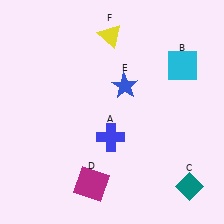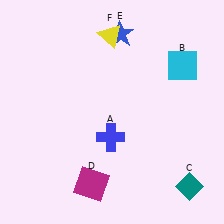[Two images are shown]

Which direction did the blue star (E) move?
The blue star (E) moved up.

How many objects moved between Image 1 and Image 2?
1 object moved between the two images.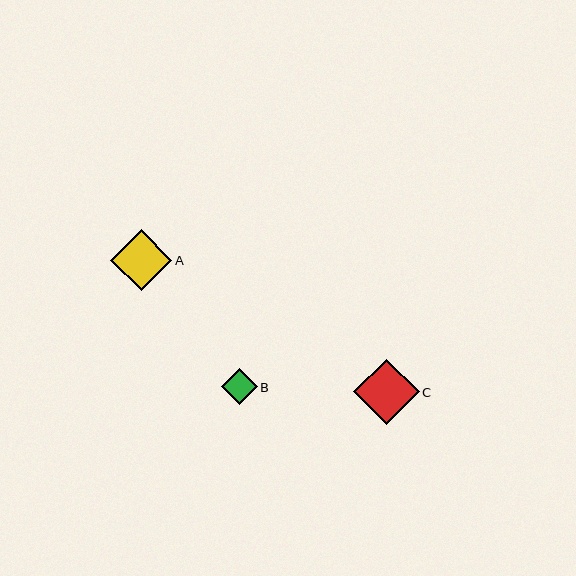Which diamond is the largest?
Diamond C is the largest with a size of approximately 66 pixels.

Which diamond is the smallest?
Diamond B is the smallest with a size of approximately 36 pixels.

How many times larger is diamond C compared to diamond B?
Diamond C is approximately 1.8 times the size of diamond B.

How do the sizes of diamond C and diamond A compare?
Diamond C and diamond A are approximately the same size.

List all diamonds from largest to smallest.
From largest to smallest: C, A, B.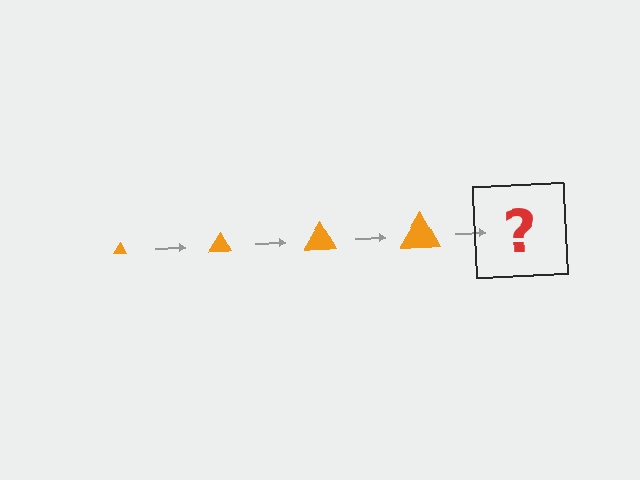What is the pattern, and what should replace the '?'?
The pattern is that the triangle gets progressively larger each step. The '?' should be an orange triangle, larger than the previous one.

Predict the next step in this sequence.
The next step is an orange triangle, larger than the previous one.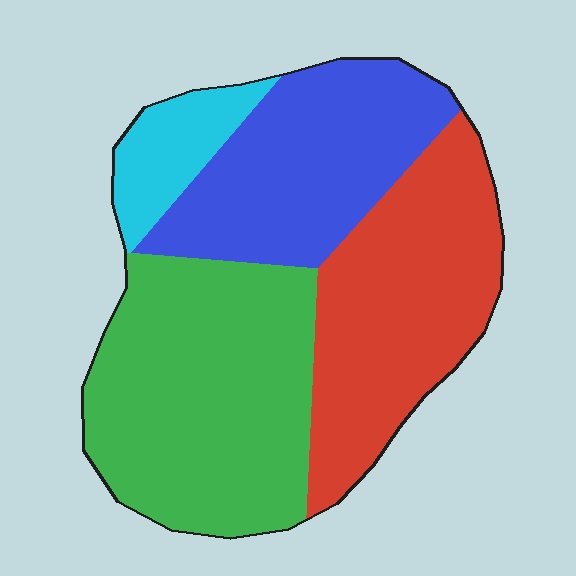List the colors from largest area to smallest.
From largest to smallest: green, red, blue, cyan.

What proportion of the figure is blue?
Blue covers 25% of the figure.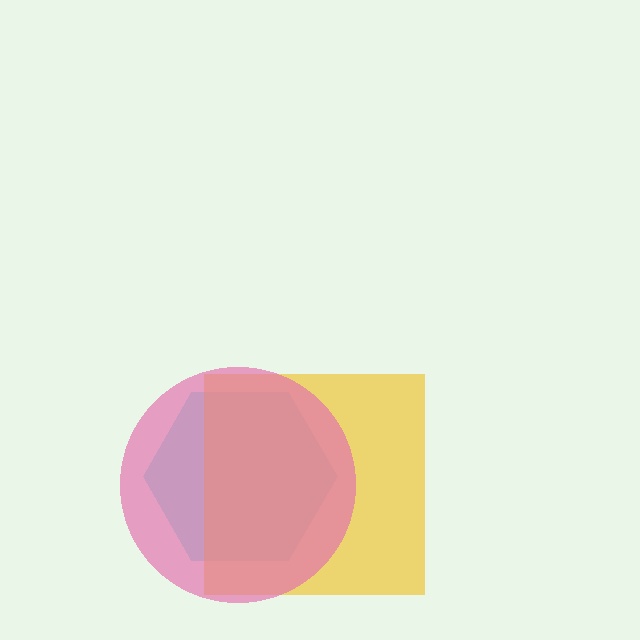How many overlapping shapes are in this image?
There are 3 overlapping shapes in the image.